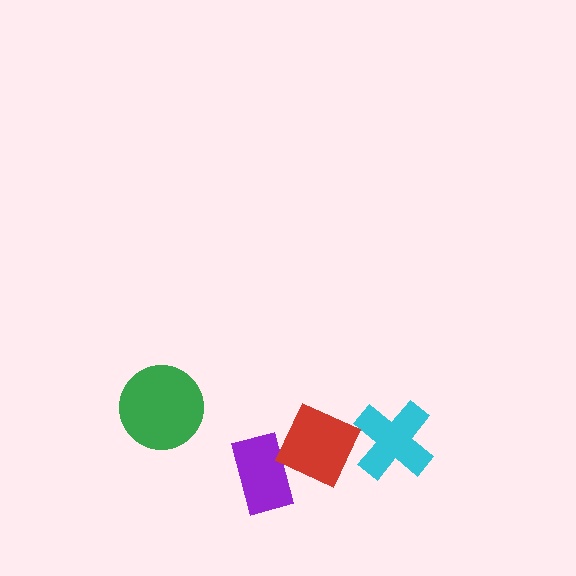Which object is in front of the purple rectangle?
The red diamond is in front of the purple rectangle.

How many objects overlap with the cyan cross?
1 object overlaps with the cyan cross.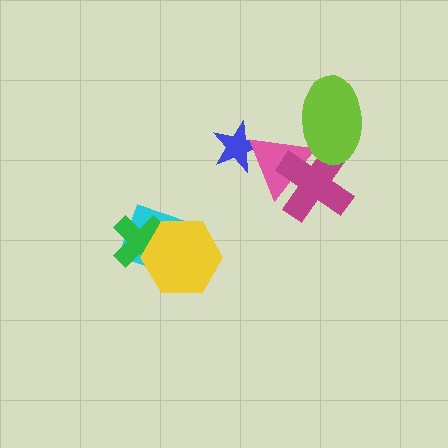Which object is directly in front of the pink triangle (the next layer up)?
The magenta cross is directly in front of the pink triangle.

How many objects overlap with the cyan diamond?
2 objects overlap with the cyan diamond.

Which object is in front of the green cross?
The yellow hexagon is in front of the green cross.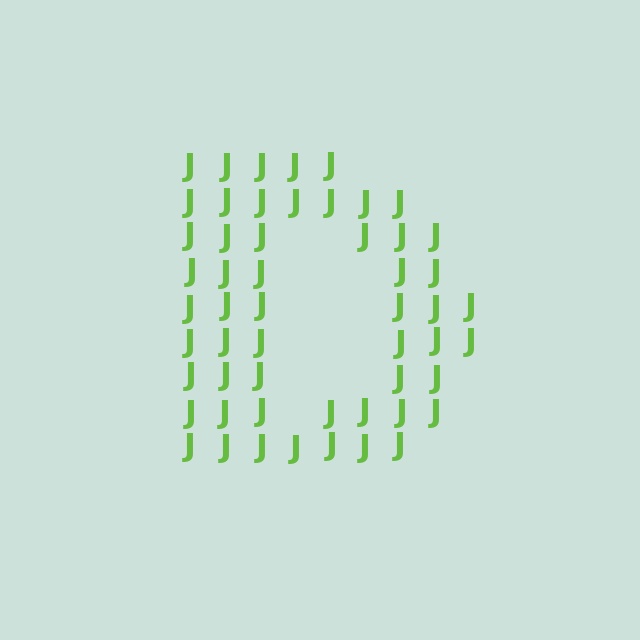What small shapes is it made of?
It is made of small letter J's.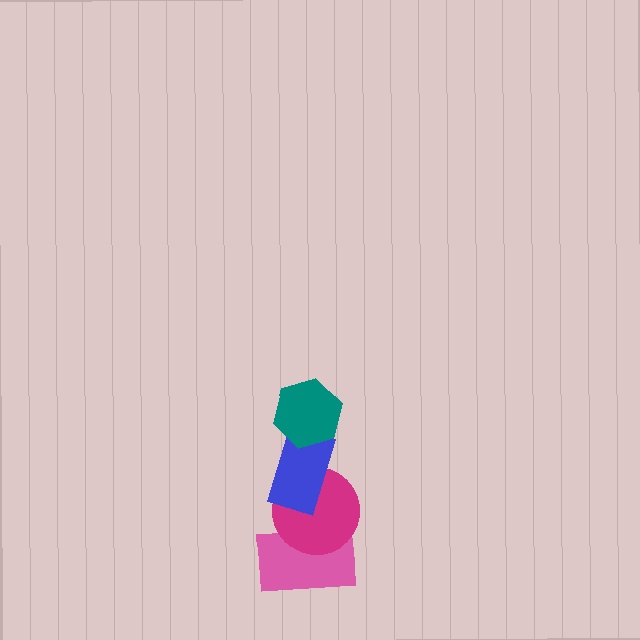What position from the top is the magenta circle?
The magenta circle is 3rd from the top.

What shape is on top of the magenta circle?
The blue rectangle is on top of the magenta circle.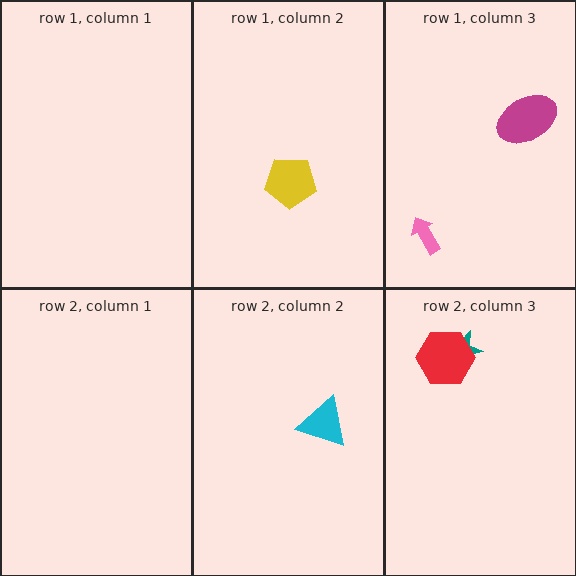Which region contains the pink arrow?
The row 1, column 3 region.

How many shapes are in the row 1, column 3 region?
2.